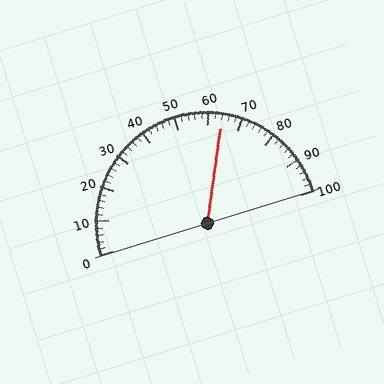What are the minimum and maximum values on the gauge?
The gauge ranges from 0 to 100.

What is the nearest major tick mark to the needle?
The nearest major tick mark is 60.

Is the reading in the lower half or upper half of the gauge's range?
The reading is in the upper half of the range (0 to 100).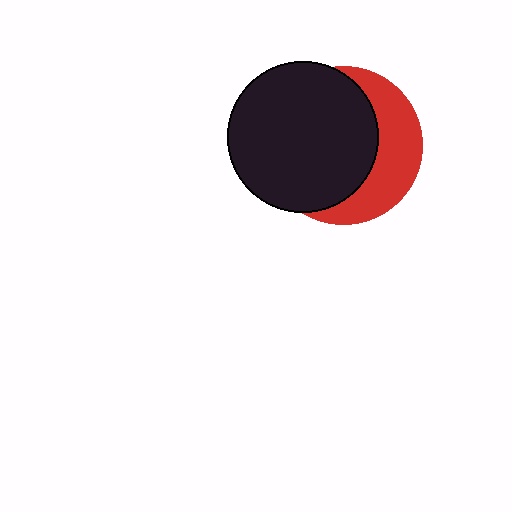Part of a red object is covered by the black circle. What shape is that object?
It is a circle.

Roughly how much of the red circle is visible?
A small part of it is visible (roughly 36%).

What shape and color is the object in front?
The object in front is a black circle.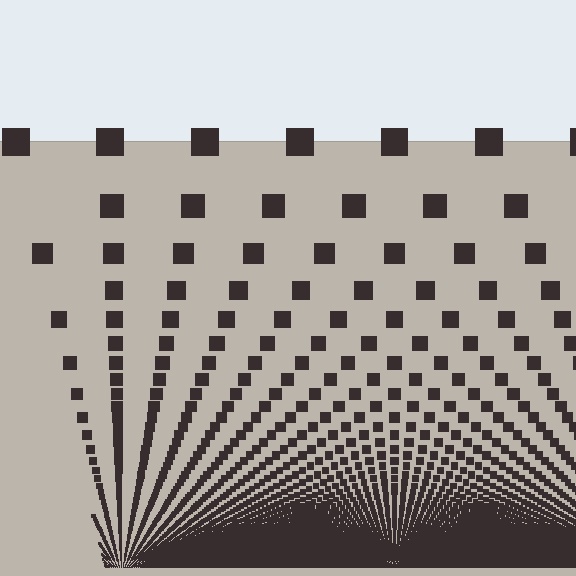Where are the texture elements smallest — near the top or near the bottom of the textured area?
Near the bottom.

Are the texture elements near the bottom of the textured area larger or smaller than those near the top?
Smaller. The gradient is inverted — elements near the bottom are smaller and denser.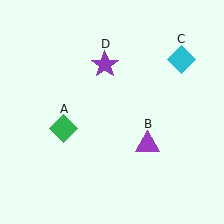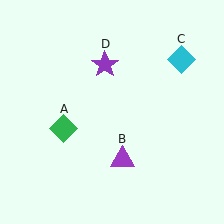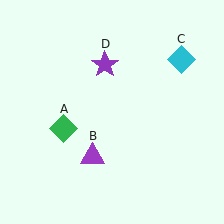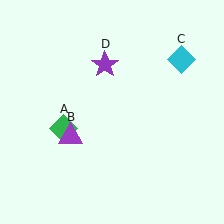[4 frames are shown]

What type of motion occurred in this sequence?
The purple triangle (object B) rotated clockwise around the center of the scene.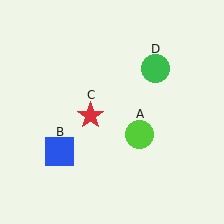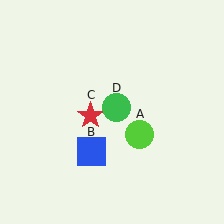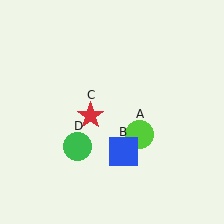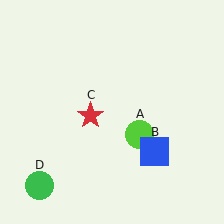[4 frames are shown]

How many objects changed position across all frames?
2 objects changed position: blue square (object B), green circle (object D).